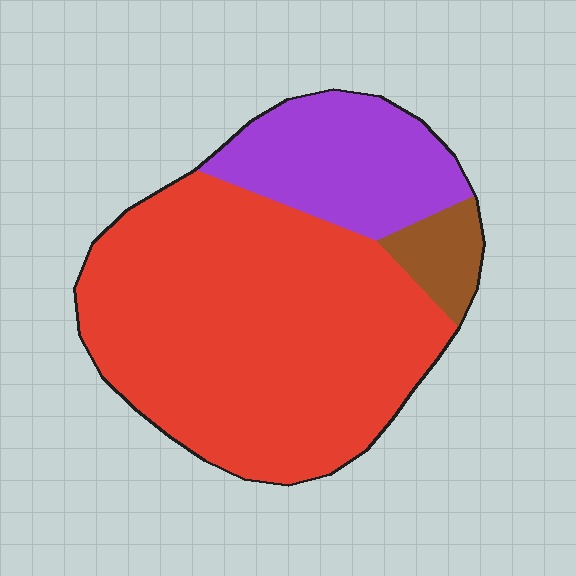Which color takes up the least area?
Brown, at roughly 5%.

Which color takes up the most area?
Red, at roughly 70%.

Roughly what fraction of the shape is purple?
Purple covers about 20% of the shape.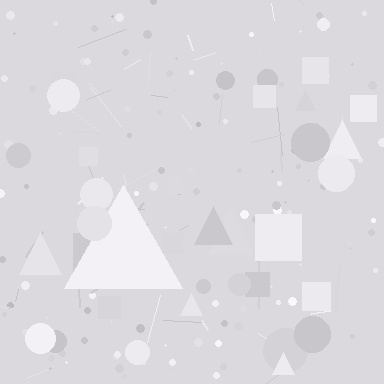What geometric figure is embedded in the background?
A triangle is embedded in the background.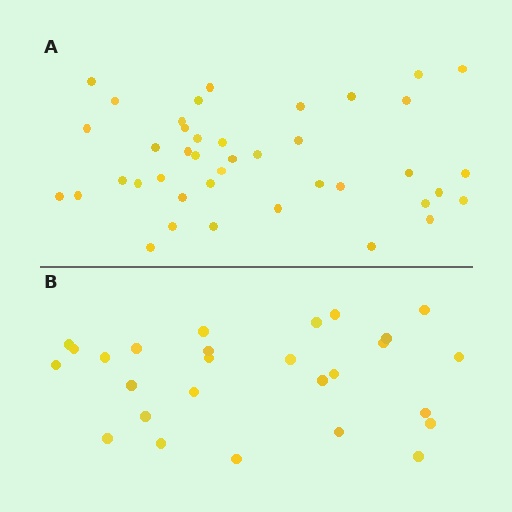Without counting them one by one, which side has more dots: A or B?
Region A (the top region) has more dots.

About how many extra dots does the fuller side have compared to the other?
Region A has approximately 15 more dots than region B.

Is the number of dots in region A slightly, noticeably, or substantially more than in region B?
Region A has substantially more. The ratio is roughly 1.5 to 1.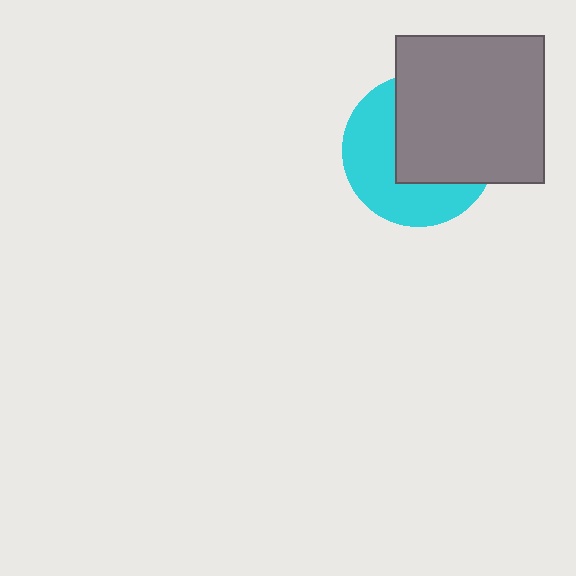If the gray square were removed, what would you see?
You would see the complete cyan circle.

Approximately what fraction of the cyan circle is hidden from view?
Roughly 52% of the cyan circle is hidden behind the gray square.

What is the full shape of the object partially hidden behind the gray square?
The partially hidden object is a cyan circle.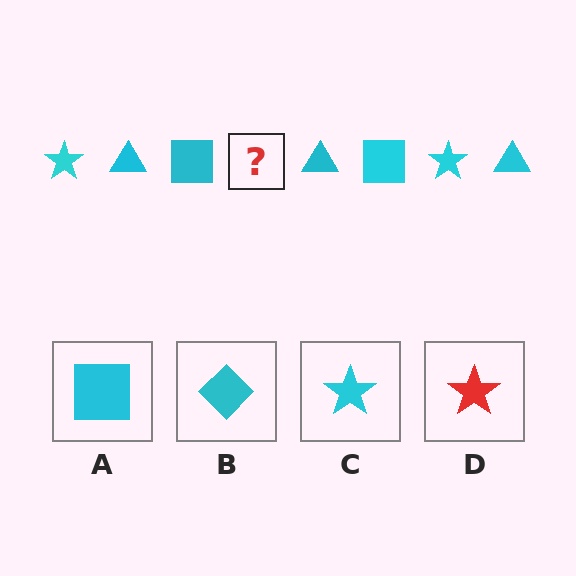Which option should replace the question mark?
Option C.